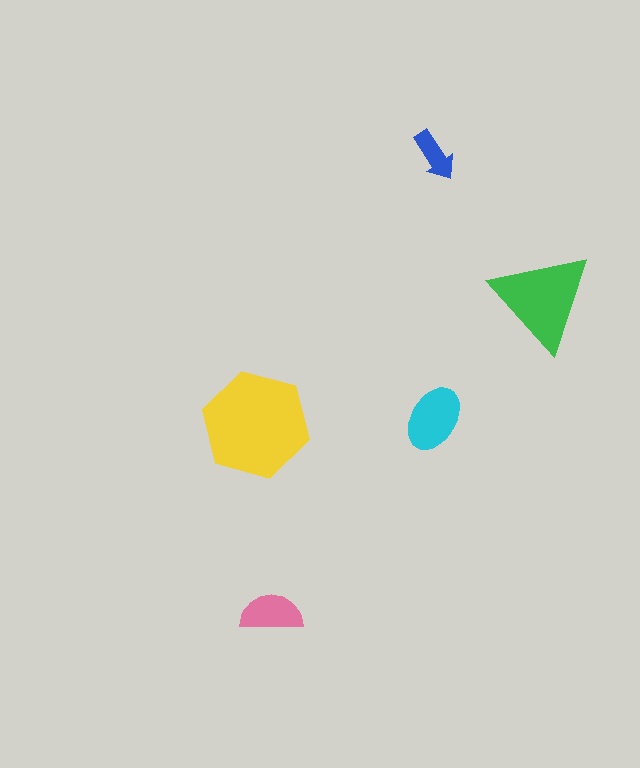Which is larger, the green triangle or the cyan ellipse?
The green triangle.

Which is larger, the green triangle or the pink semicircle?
The green triangle.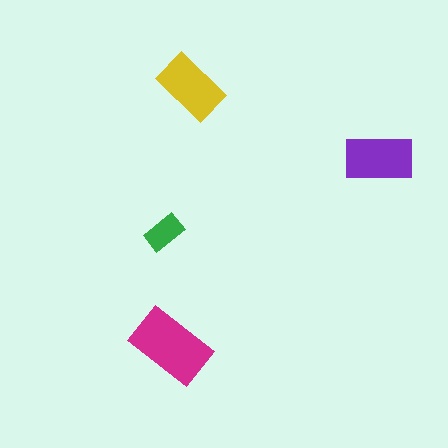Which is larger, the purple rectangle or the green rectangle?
The purple one.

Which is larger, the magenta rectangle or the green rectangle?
The magenta one.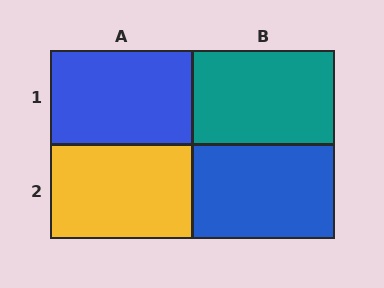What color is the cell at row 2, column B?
Blue.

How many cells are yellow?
1 cell is yellow.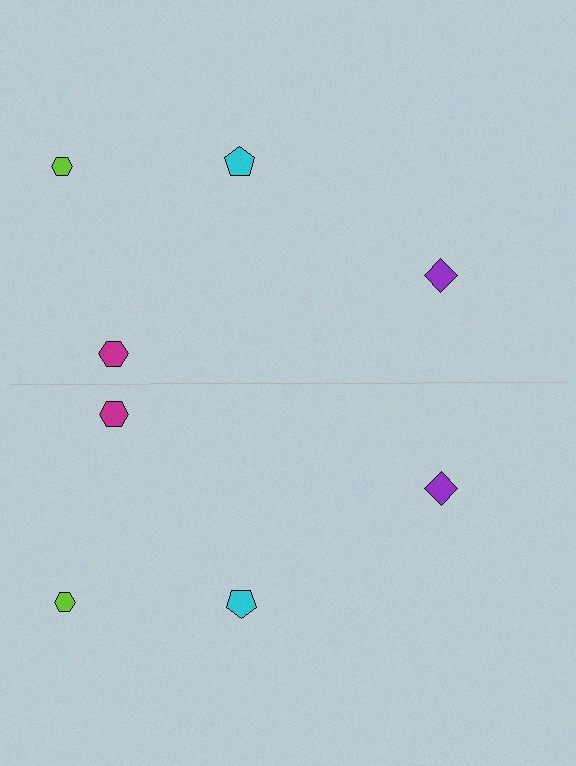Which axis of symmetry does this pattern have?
The pattern has a horizontal axis of symmetry running through the center of the image.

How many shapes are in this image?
There are 8 shapes in this image.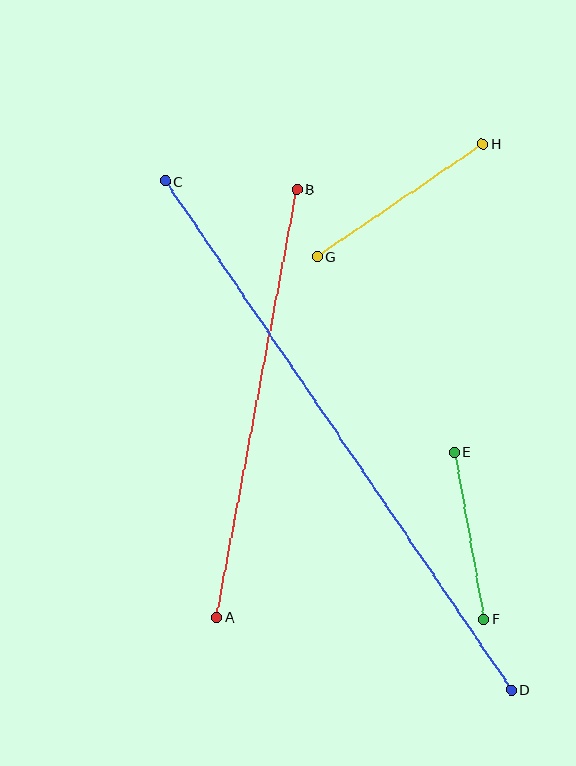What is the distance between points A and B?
The distance is approximately 436 pixels.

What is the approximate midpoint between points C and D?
The midpoint is at approximately (338, 436) pixels.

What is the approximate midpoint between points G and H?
The midpoint is at approximately (400, 200) pixels.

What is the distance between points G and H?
The distance is approximately 200 pixels.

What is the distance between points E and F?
The distance is approximately 170 pixels.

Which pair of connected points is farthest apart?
Points C and D are farthest apart.